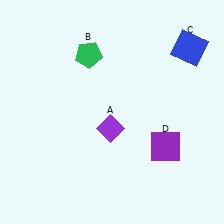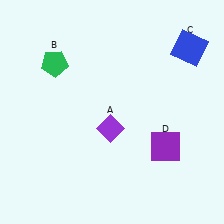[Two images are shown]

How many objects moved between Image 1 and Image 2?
1 object moved between the two images.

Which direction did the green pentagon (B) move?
The green pentagon (B) moved left.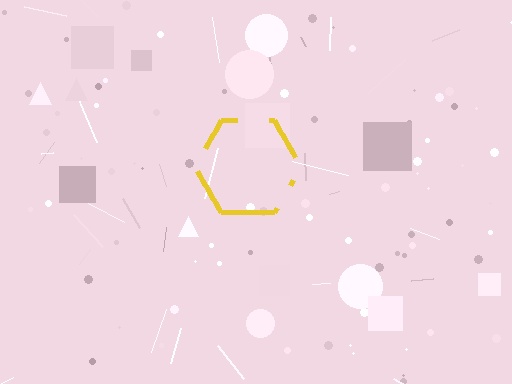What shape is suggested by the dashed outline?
The dashed outline suggests a hexagon.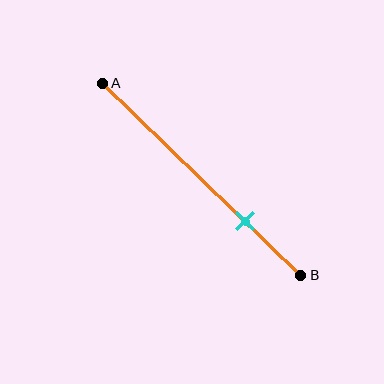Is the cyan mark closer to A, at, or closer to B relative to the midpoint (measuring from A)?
The cyan mark is closer to point B than the midpoint of segment AB.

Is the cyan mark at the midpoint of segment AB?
No, the mark is at about 70% from A, not at the 50% midpoint.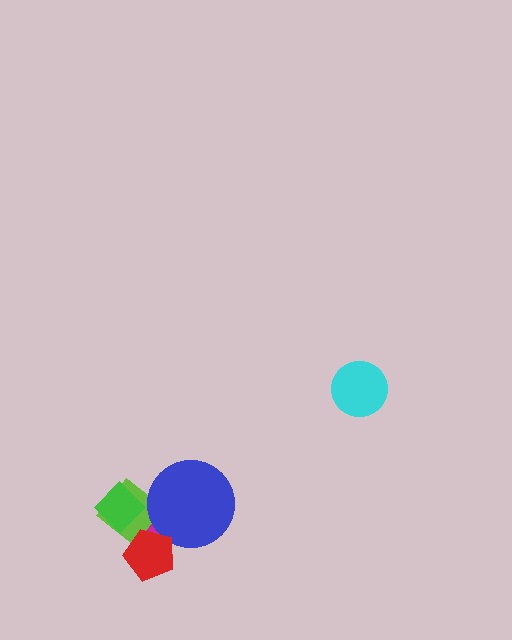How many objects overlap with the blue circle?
2 objects overlap with the blue circle.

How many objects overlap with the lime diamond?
4 objects overlap with the lime diamond.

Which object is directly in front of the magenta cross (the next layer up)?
The lime diamond is directly in front of the magenta cross.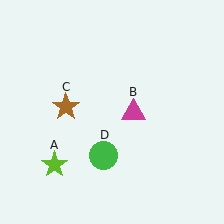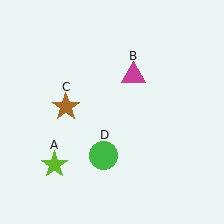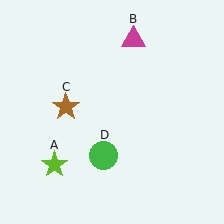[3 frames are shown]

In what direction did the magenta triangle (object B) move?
The magenta triangle (object B) moved up.